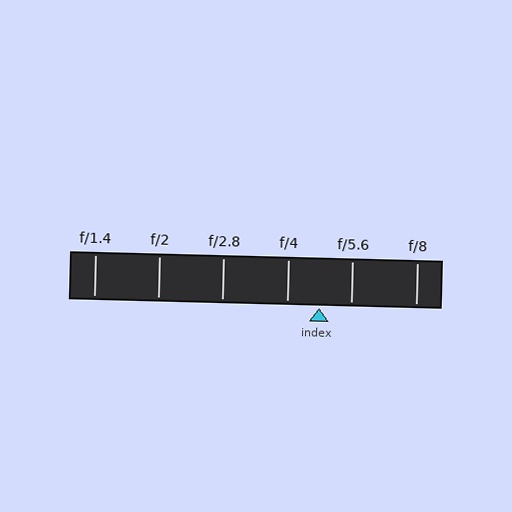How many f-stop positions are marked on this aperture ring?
There are 6 f-stop positions marked.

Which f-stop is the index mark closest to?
The index mark is closest to f/5.6.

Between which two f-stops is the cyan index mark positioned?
The index mark is between f/4 and f/5.6.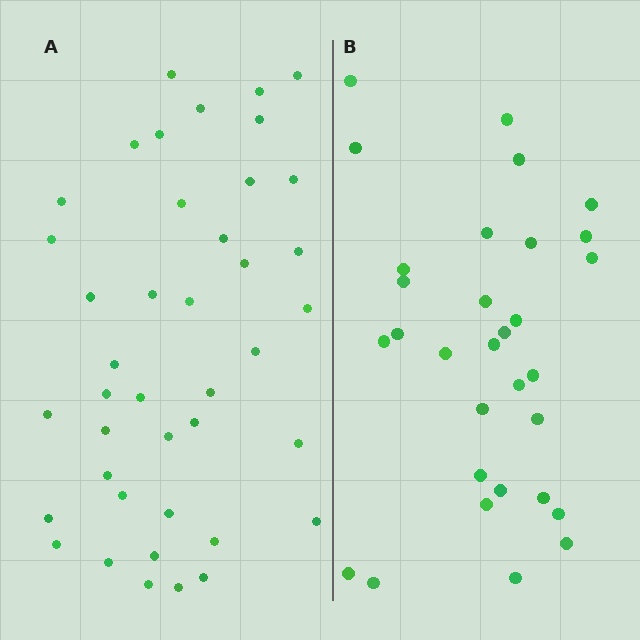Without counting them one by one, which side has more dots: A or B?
Region A (the left region) has more dots.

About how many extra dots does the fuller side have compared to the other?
Region A has roughly 10 or so more dots than region B.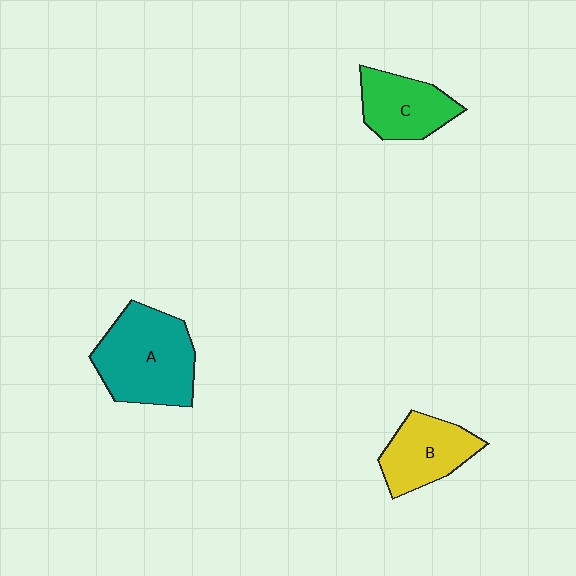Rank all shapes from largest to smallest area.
From largest to smallest: A (teal), B (yellow), C (green).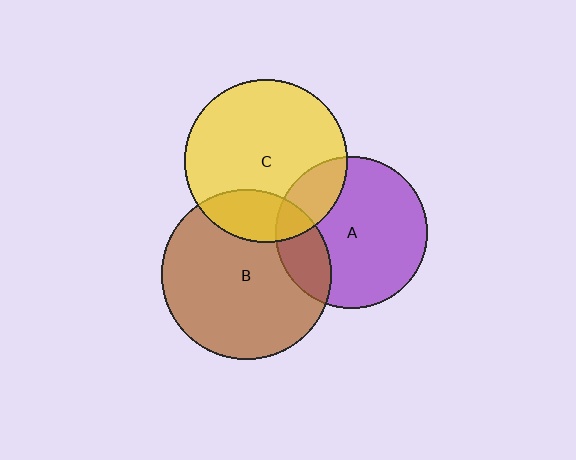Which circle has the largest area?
Circle B (brown).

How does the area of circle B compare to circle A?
Approximately 1.2 times.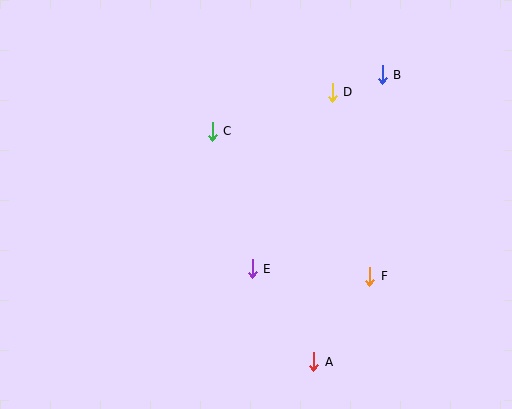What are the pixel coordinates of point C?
Point C is at (212, 132).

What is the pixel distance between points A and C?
The distance between A and C is 252 pixels.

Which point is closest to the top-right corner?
Point B is closest to the top-right corner.